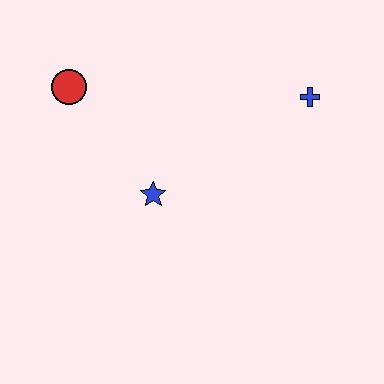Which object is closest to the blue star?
The red circle is closest to the blue star.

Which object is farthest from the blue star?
The blue cross is farthest from the blue star.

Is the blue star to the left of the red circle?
No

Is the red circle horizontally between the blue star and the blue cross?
No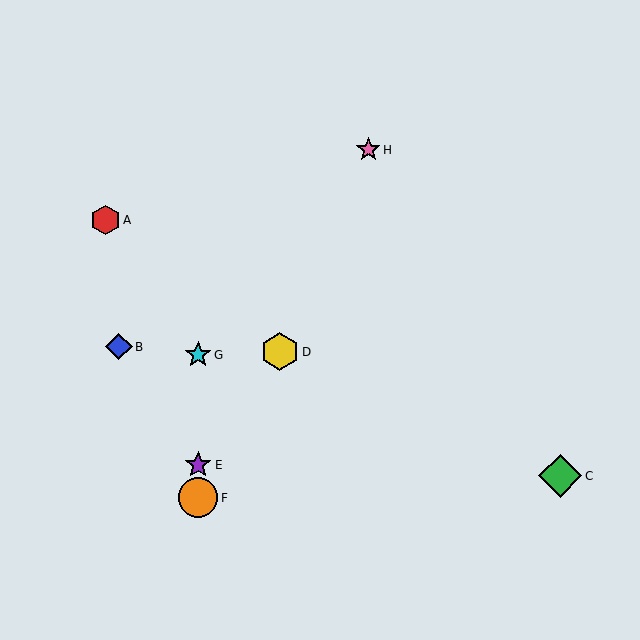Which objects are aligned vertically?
Objects E, F, G are aligned vertically.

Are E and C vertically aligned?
No, E is at x≈198 and C is at x≈560.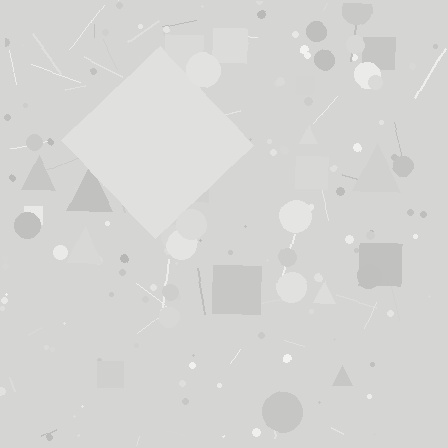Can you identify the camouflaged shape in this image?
The camouflaged shape is a diamond.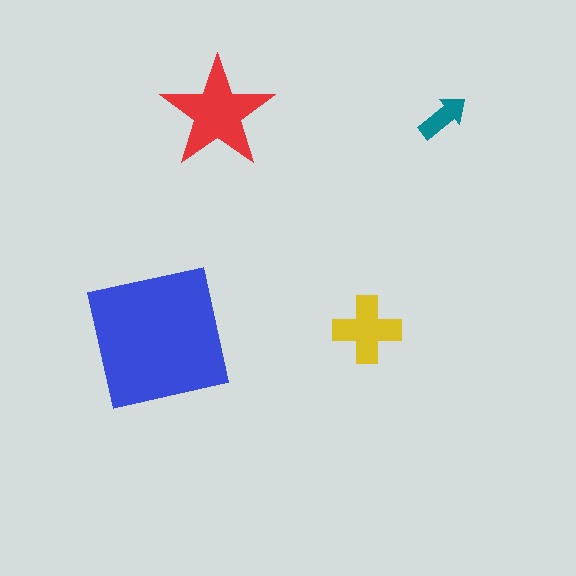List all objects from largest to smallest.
The blue square, the red star, the yellow cross, the teal arrow.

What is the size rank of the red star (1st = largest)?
2nd.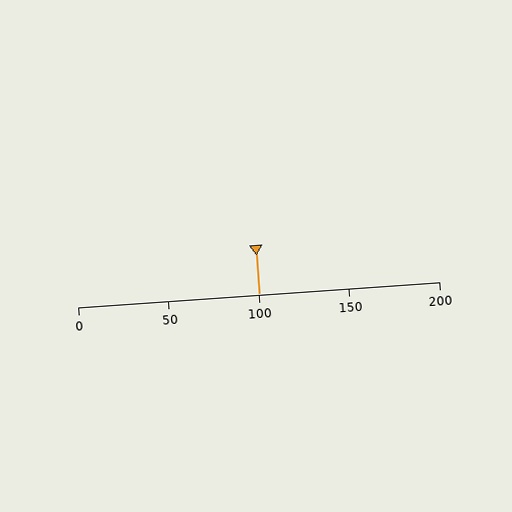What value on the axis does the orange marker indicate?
The marker indicates approximately 100.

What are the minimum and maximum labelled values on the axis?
The axis runs from 0 to 200.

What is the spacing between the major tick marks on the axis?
The major ticks are spaced 50 apart.